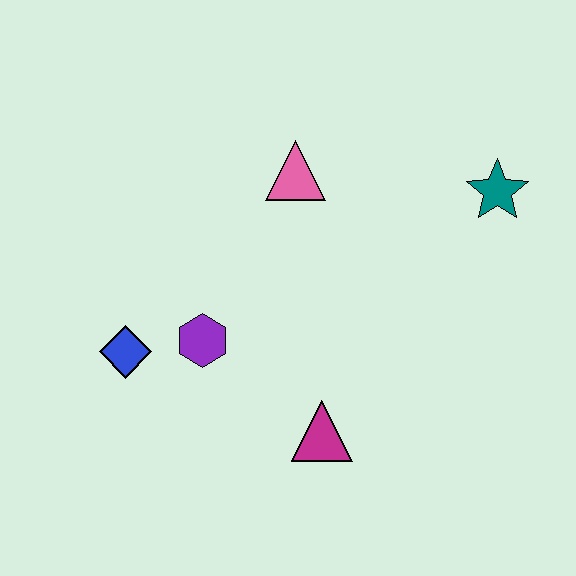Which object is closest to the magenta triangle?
The purple hexagon is closest to the magenta triangle.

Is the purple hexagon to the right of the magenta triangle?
No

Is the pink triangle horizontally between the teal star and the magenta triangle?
No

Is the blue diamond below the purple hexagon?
Yes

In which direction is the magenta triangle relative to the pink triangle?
The magenta triangle is below the pink triangle.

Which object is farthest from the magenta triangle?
The teal star is farthest from the magenta triangle.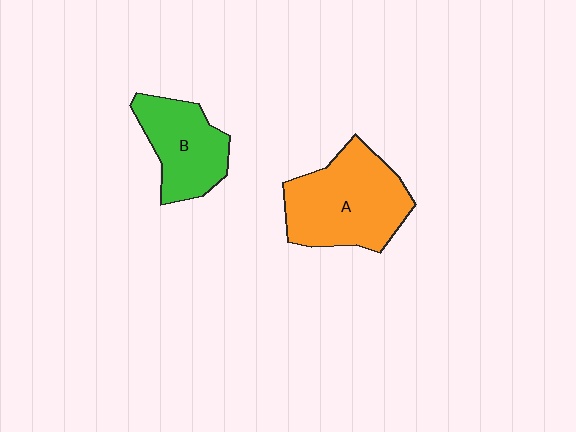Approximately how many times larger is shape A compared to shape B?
Approximately 1.5 times.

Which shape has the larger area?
Shape A (orange).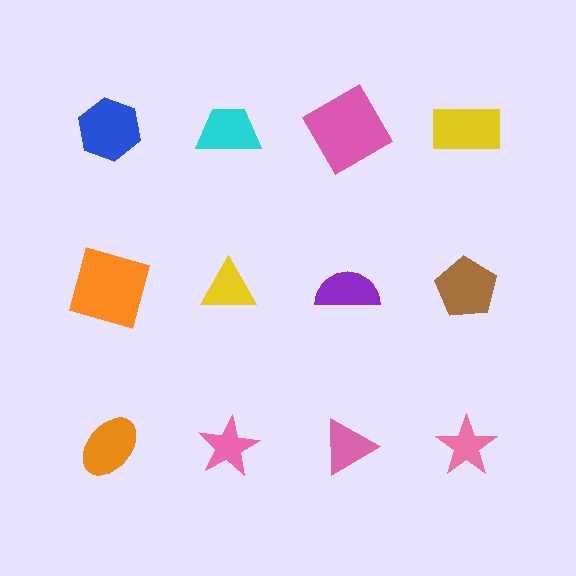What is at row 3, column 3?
A pink triangle.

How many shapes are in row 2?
4 shapes.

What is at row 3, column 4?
A pink star.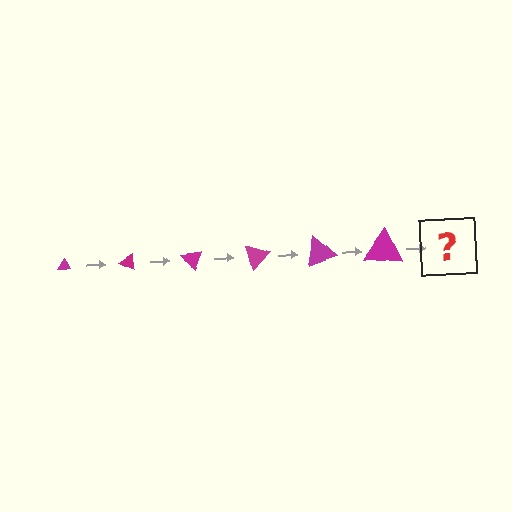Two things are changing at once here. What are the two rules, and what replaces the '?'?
The two rules are that the triangle grows larger each step and it rotates 25 degrees each step. The '?' should be a triangle, larger than the previous one and rotated 150 degrees from the start.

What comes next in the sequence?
The next element should be a triangle, larger than the previous one and rotated 150 degrees from the start.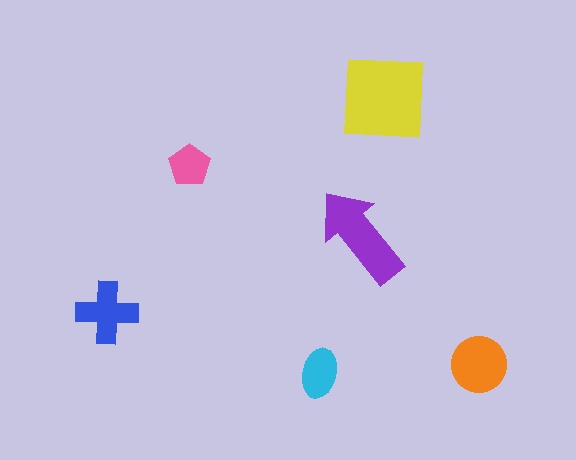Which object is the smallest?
The pink pentagon.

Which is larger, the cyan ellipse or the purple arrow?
The purple arrow.